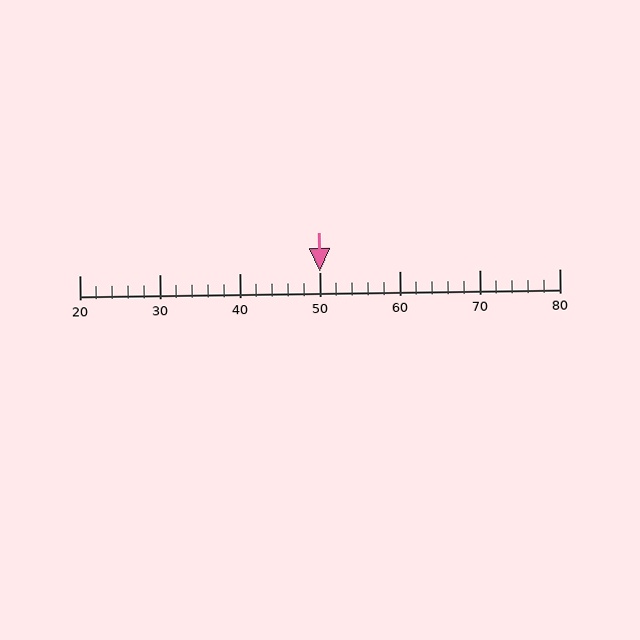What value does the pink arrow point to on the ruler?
The pink arrow points to approximately 50.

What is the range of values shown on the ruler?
The ruler shows values from 20 to 80.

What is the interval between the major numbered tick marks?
The major tick marks are spaced 10 units apart.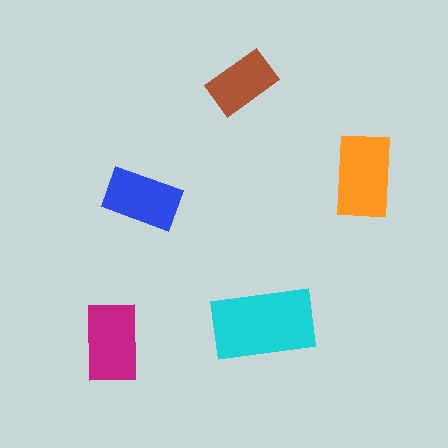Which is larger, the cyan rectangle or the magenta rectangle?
The cyan one.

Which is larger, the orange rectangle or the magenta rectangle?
The orange one.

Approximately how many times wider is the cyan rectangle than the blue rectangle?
About 1.5 times wider.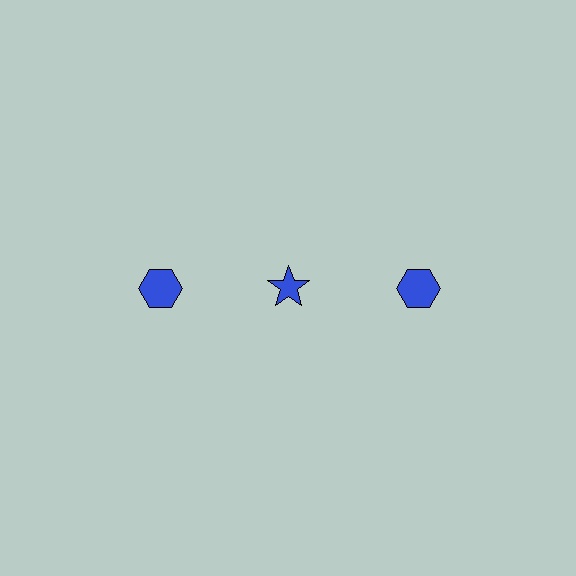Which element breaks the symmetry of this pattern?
The blue star in the top row, second from left column breaks the symmetry. All other shapes are blue hexagons.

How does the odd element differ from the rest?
It has a different shape: star instead of hexagon.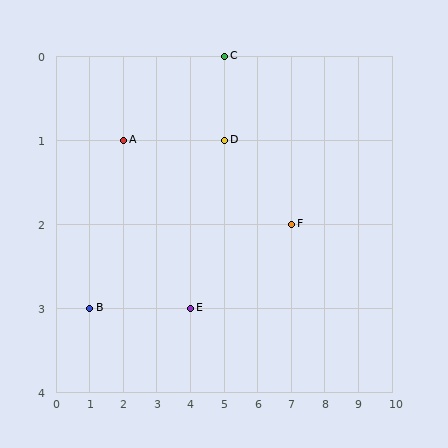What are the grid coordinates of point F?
Point F is at grid coordinates (7, 2).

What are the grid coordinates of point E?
Point E is at grid coordinates (4, 3).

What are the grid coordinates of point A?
Point A is at grid coordinates (2, 1).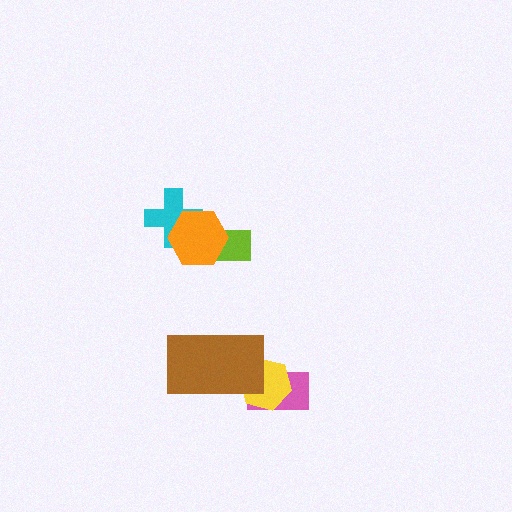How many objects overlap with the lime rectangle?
1 object overlaps with the lime rectangle.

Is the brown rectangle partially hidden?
No, no other shape covers it.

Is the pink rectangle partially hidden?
Yes, it is partially covered by another shape.